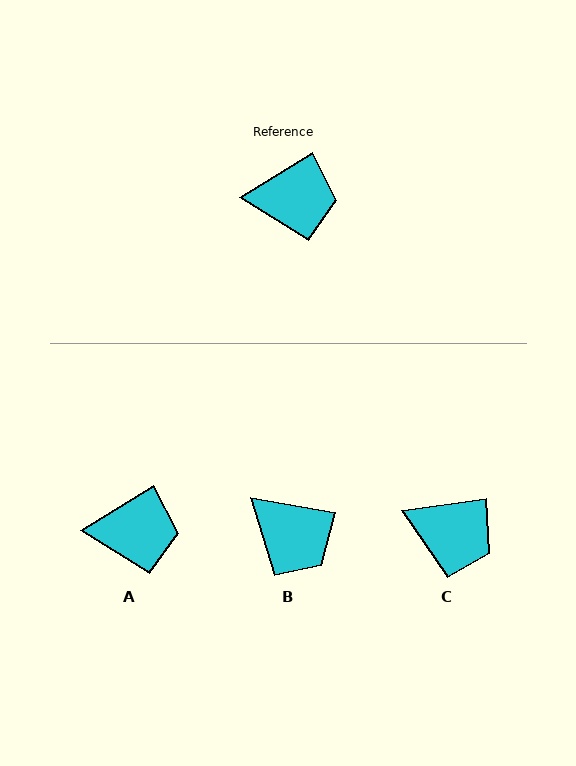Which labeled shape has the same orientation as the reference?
A.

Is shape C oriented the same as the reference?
No, it is off by about 24 degrees.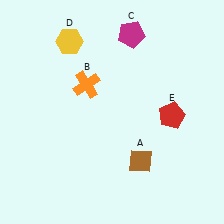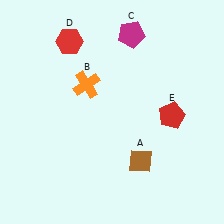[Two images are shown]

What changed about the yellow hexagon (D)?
In Image 1, D is yellow. In Image 2, it changed to red.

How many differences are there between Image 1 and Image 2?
There is 1 difference between the two images.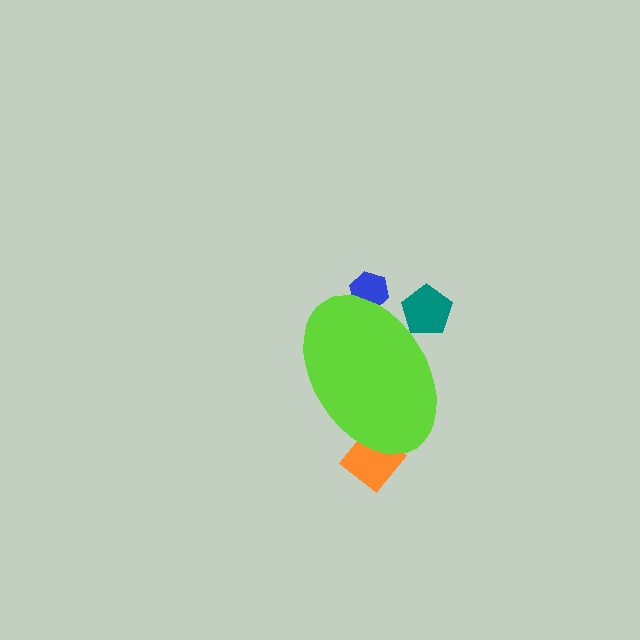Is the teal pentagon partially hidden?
Yes, the teal pentagon is partially hidden behind the lime ellipse.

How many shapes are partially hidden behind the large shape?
3 shapes are partially hidden.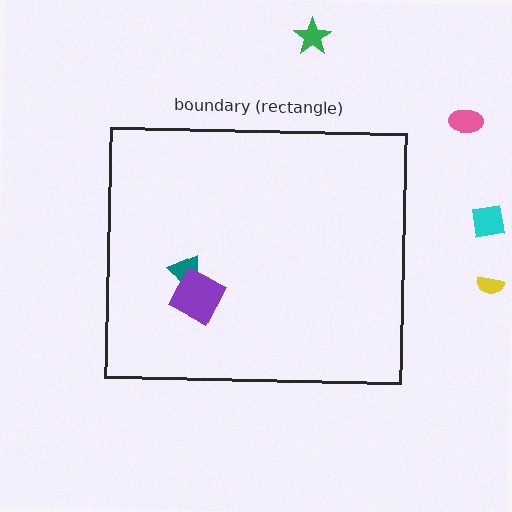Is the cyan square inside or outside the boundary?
Outside.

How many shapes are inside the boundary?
2 inside, 4 outside.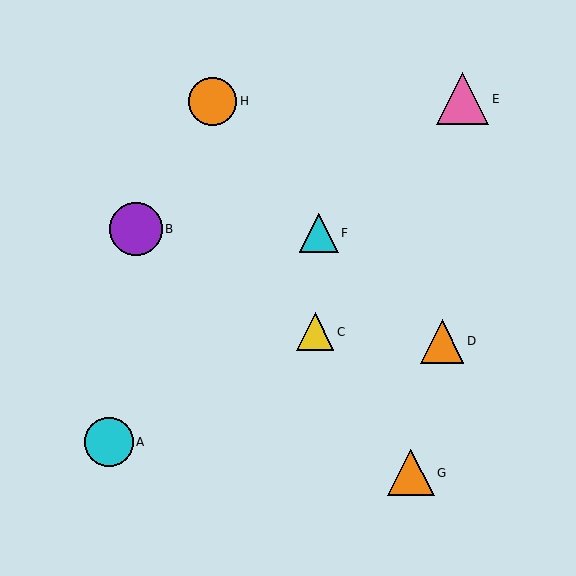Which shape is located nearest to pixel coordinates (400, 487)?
The orange triangle (labeled G) at (411, 473) is nearest to that location.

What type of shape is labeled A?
Shape A is a cyan circle.